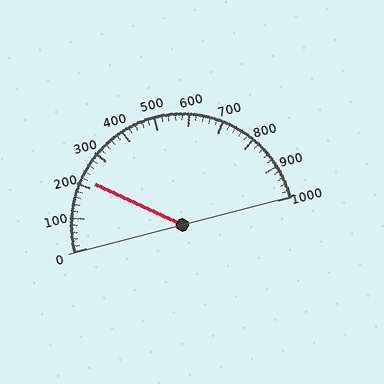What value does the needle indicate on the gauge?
The needle indicates approximately 220.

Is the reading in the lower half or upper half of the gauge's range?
The reading is in the lower half of the range (0 to 1000).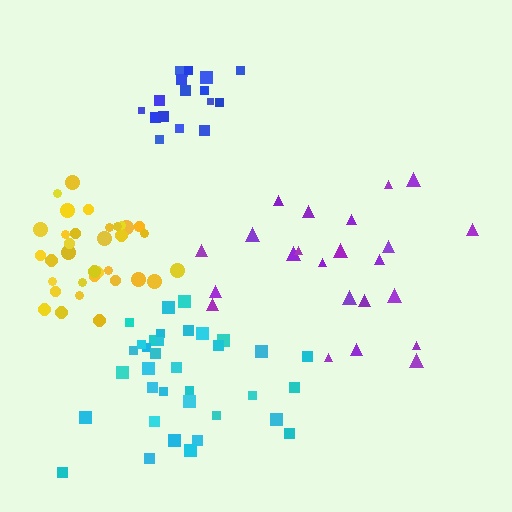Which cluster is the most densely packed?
Blue.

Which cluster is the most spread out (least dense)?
Purple.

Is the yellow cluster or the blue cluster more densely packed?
Blue.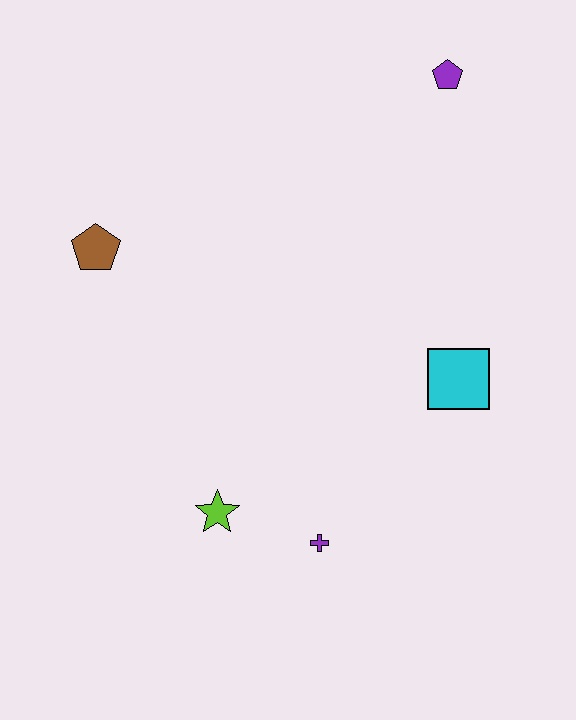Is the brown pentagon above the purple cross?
Yes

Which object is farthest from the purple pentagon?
The lime star is farthest from the purple pentagon.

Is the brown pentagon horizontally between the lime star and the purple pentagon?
No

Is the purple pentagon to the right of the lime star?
Yes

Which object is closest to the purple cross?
The lime star is closest to the purple cross.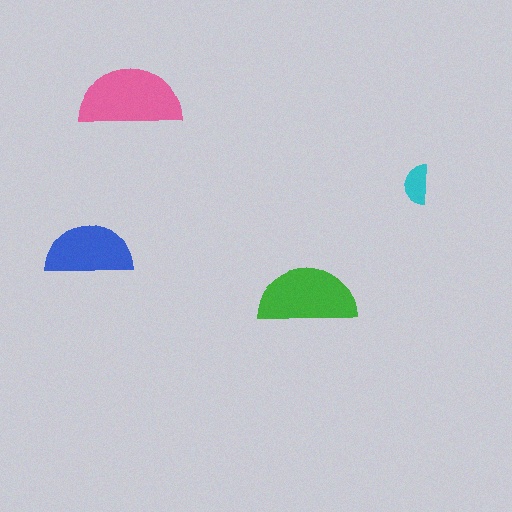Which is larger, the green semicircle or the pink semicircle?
The pink one.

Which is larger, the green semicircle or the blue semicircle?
The green one.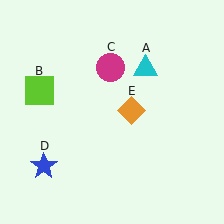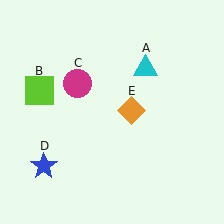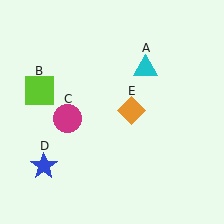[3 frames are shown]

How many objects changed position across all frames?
1 object changed position: magenta circle (object C).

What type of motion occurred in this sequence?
The magenta circle (object C) rotated counterclockwise around the center of the scene.